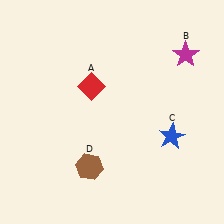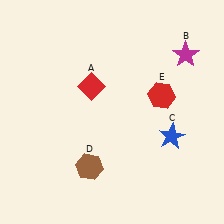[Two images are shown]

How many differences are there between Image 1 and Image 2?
There is 1 difference between the two images.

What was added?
A red hexagon (E) was added in Image 2.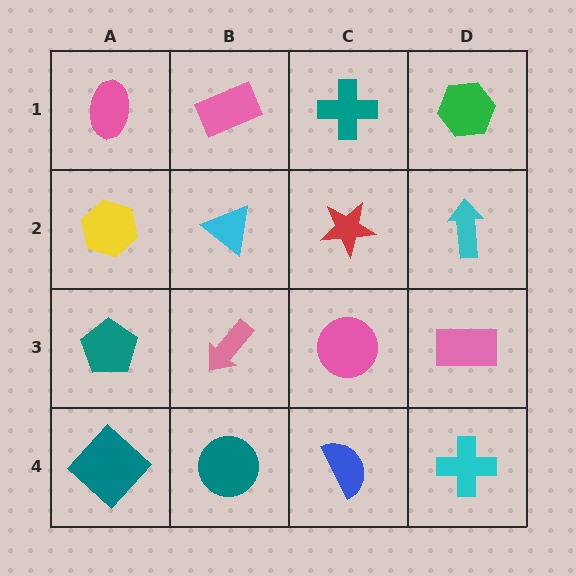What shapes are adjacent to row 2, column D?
A green hexagon (row 1, column D), a pink rectangle (row 3, column D), a red star (row 2, column C).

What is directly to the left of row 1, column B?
A pink ellipse.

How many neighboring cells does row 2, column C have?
4.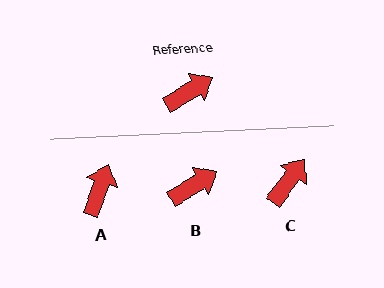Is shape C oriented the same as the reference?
No, it is off by about 21 degrees.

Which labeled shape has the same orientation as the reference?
B.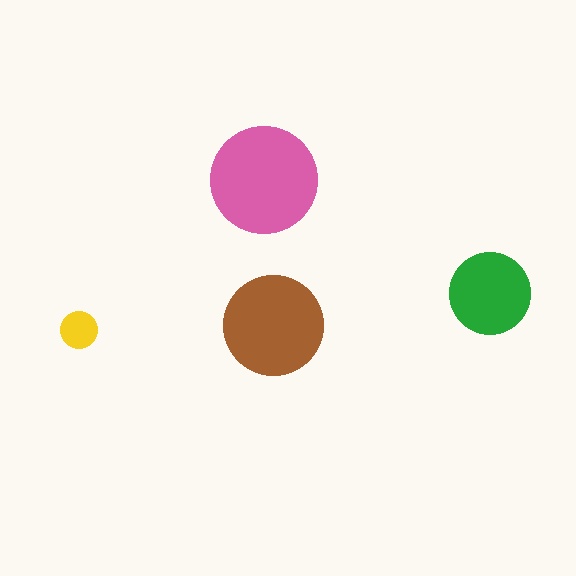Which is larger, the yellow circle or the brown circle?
The brown one.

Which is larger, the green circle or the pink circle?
The pink one.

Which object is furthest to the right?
The green circle is rightmost.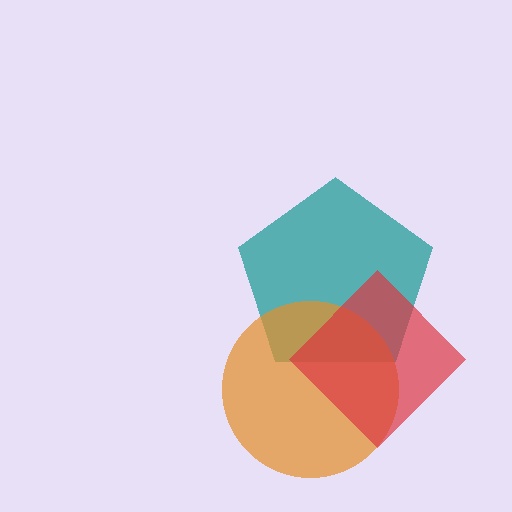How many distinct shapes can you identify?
There are 3 distinct shapes: a teal pentagon, an orange circle, a red diamond.